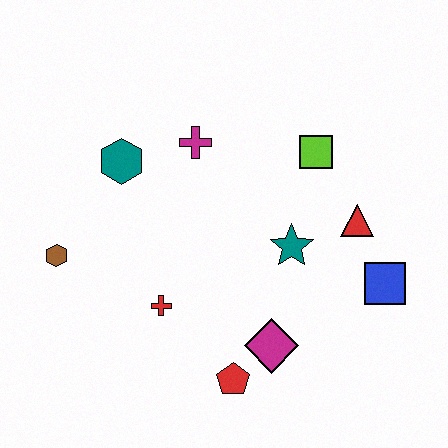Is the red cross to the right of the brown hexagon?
Yes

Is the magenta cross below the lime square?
No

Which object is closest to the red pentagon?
The magenta diamond is closest to the red pentagon.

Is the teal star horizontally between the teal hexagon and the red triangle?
Yes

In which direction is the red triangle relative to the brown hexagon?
The red triangle is to the right of the brown hexagon.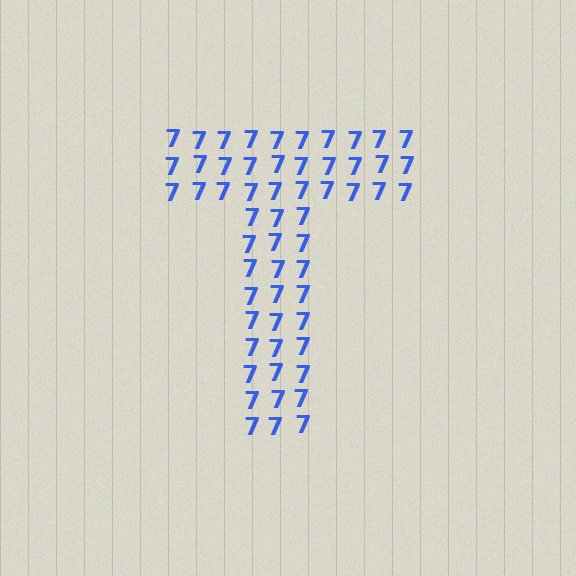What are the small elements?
The small elements are digit 7's.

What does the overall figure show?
The overall figure shows the letter T.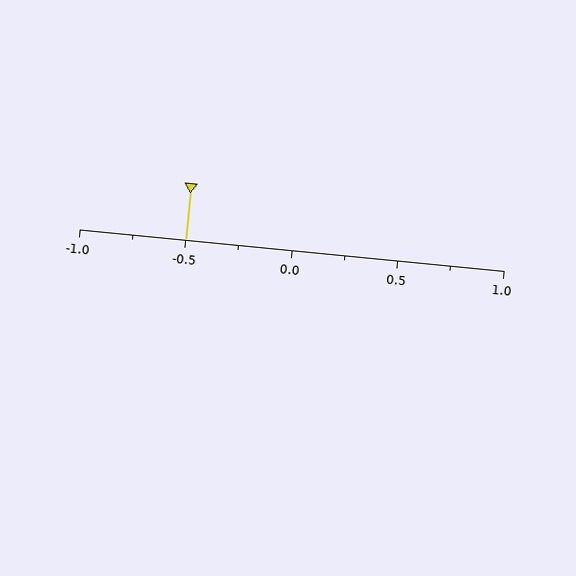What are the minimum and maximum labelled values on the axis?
The axis runs from -1.0 to 1.0.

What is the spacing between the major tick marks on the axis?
The major ticks are spaced 0.5 apart.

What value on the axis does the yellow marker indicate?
The marker indicates approximately -0.5.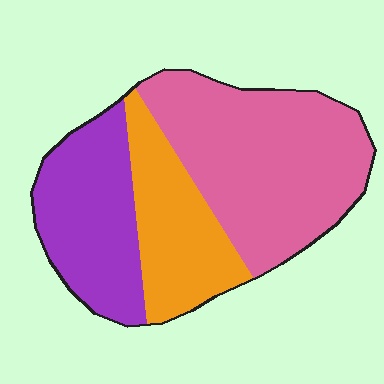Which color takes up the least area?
Orange, at roughly 25%.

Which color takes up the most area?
Pink, at roughly 50%.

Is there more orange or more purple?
Purple.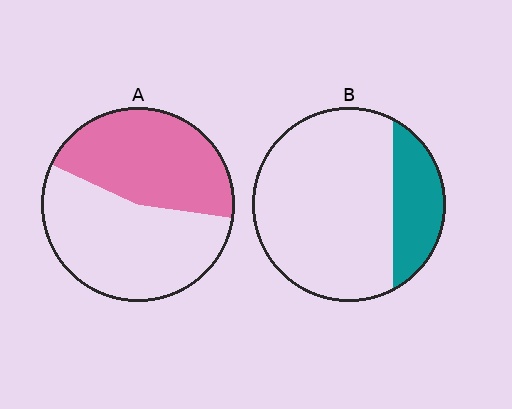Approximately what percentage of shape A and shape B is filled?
A is approximately 45% and B is approximately 20%.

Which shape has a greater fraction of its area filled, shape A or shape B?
Shape A.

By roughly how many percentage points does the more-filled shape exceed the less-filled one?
By roughly 25 percentage points (A over B).